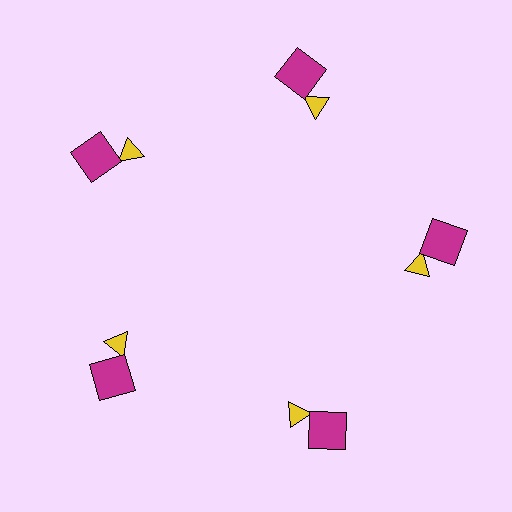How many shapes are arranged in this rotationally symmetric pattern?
There are 10 shapes, arranged in 5 groups of 2.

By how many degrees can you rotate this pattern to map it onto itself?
The pattern maps onto itself every 72 degrees of rotation.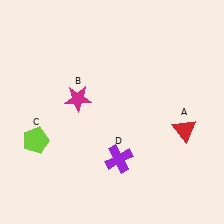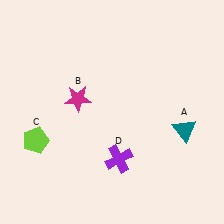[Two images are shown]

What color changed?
The triangle (A) changed from red in Image 1 to teal in Image 2.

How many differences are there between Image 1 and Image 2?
There is 1 difference between the two images.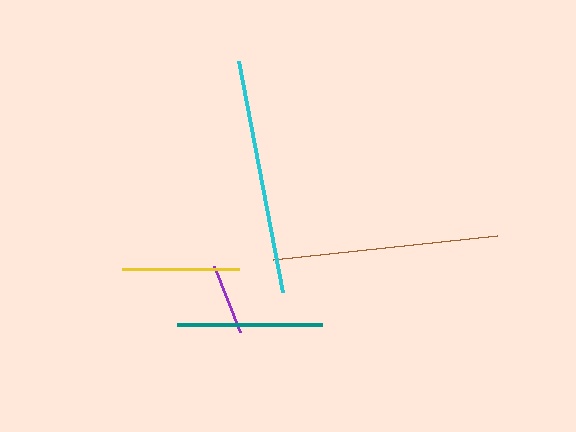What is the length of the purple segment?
The purple segment is approximately 71 pixels long.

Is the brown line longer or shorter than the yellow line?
The brown line is longer than the yellow line.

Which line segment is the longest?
The cyan line is the longest at approximately 235 pixels.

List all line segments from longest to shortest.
From longest to shortest: cyan, brown, teal, yellow, purple.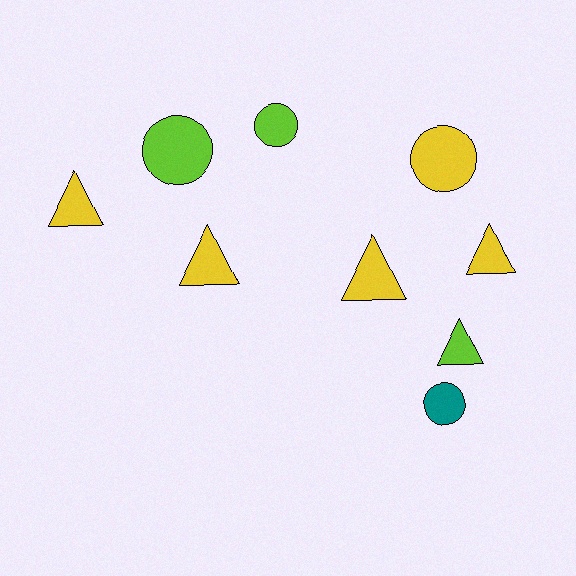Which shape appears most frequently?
Triangle, with 5 objects.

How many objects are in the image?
There are 9 objects.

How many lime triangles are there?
There is 1 lime triangle.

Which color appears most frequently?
Yellow, with 5 objects.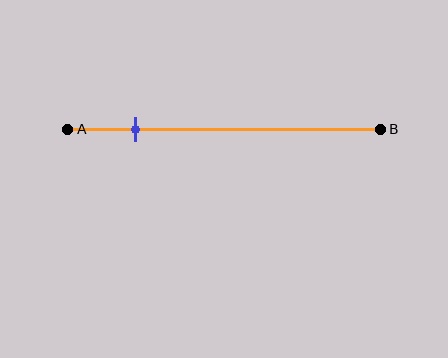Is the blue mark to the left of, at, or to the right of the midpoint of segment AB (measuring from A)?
The blue mark is to the left of the midpoint of segment AB.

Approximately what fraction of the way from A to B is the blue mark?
The blue mark is approximately 20% of the way from A to B.